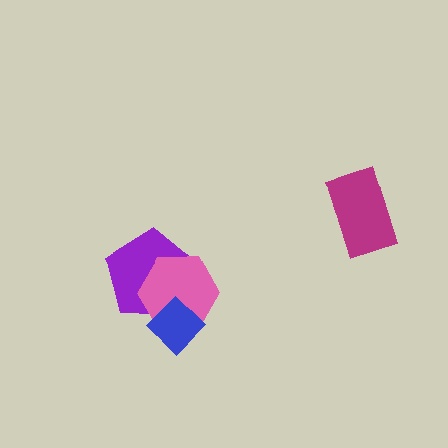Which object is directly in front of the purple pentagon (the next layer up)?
The pink hexagon is directly in front of the purple pentagon.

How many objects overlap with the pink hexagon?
2 objects overlap with the pink hexagon.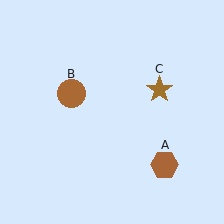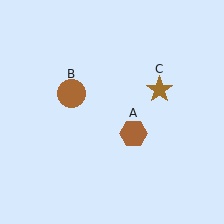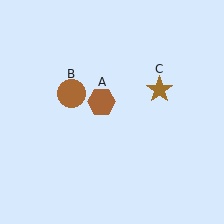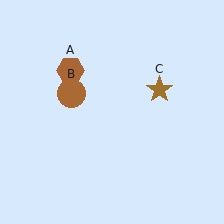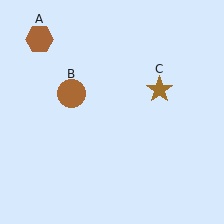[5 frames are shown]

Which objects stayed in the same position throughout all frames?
Brown circle (object B) and brown star (object C) remained stationary.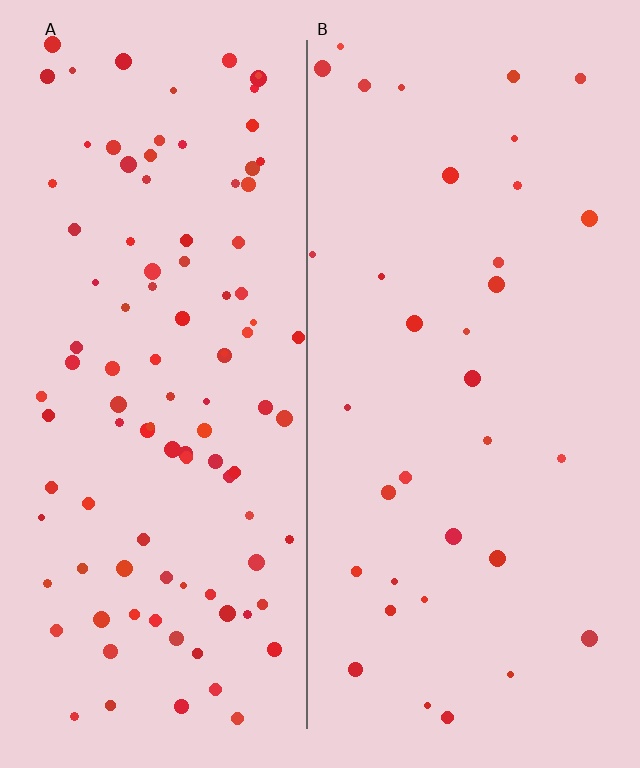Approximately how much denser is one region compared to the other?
Approximately 3.0× — region A over region B.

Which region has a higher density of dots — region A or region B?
A (the left).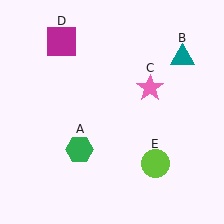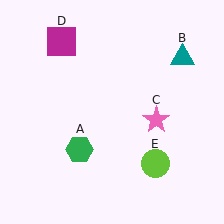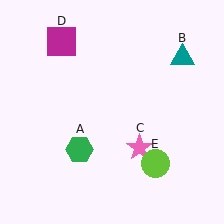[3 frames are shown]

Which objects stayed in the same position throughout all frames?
Green hexagon (object A) and teal triangle (object B) and magenta square (object D) and lime circle (object E) remained stationary.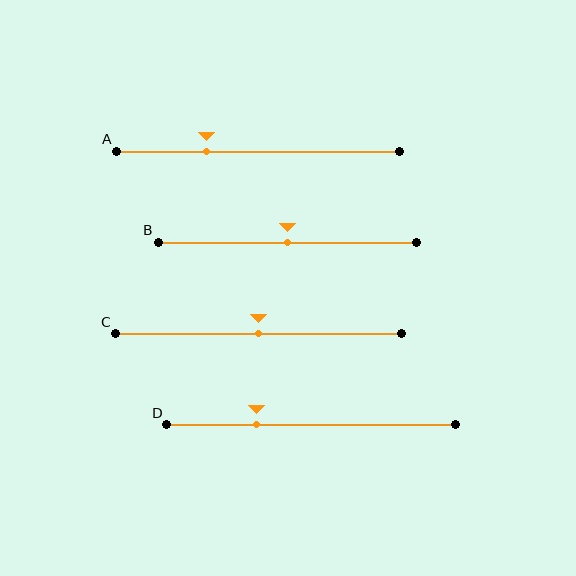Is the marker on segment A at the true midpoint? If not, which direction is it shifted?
No, the marker on segment A is shifted to the left by about 18% of the segment length.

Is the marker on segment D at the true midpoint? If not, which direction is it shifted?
No, the marker on segment D is shifted to the left by about 19% of the segment length.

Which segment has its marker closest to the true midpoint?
Segment B has its marker closest to the true midpoint.